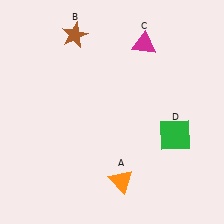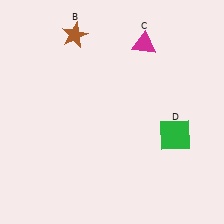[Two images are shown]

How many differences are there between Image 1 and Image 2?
There is 1 difference between the two images.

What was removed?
The orange triangle (A) was removed in Image 2.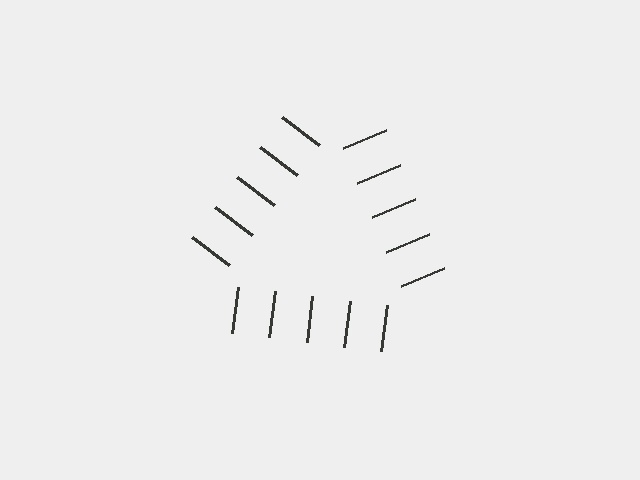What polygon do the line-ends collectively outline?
An illusory triangle — the line segments terminate on its edges but no continuous stroke is drawn.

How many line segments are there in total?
15 — 5 along each of the 3 edges.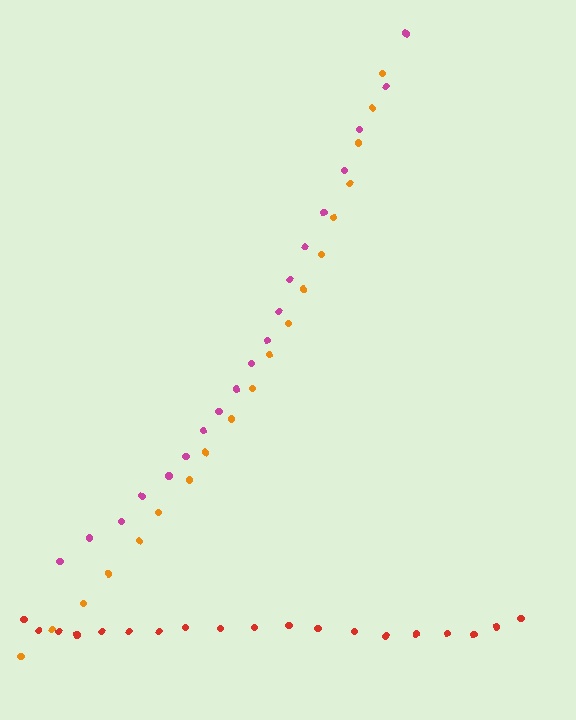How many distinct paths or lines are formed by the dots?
There are 3 distinct paths.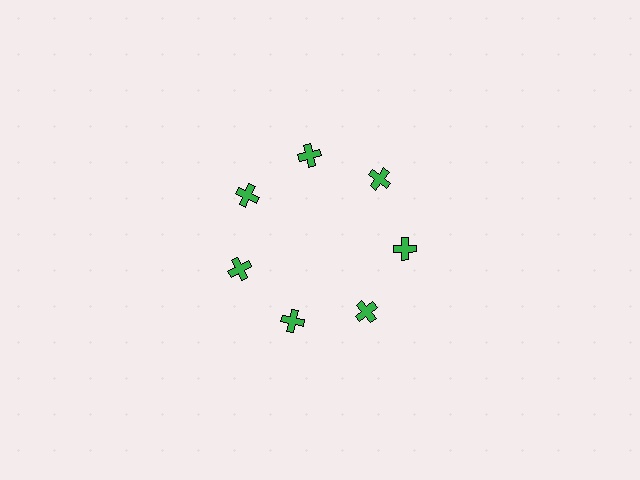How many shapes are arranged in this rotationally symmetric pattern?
There are 7 shapes, arranged in 7 groups of 1.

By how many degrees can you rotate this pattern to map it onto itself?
The pattern maps onto itself every 51 degrees of rotation.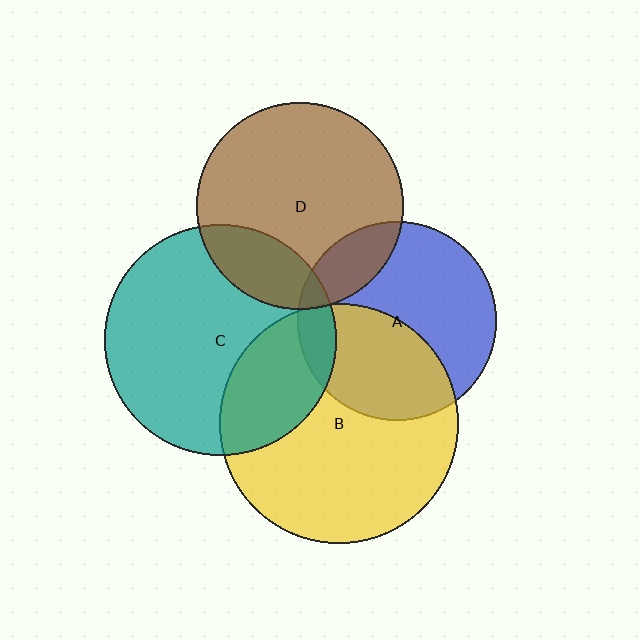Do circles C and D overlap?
Yes.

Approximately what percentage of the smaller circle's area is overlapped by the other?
Approximately 20%.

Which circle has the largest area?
Circle B (yellow).